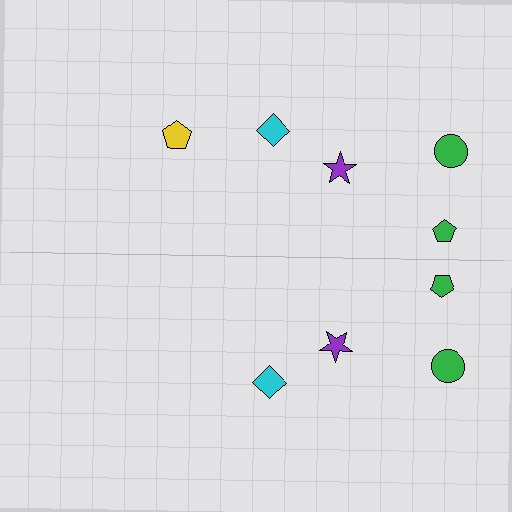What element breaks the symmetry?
A yellow pentagon is missing from the bottom side.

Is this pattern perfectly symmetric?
No, the pattern is not perfectly symmetric. A yellow pentagon is missing from the bottom side.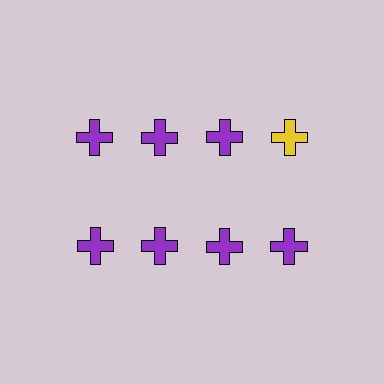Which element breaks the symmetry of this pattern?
The yellow cross in the top row, second from right column breaks the symmetry. All other shapes are purple crosses.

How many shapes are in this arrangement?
There are 8 shapes arranged in a grid pattern.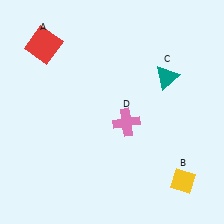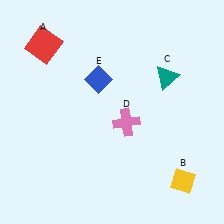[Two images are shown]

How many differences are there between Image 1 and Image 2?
There is 1 difference between the two images.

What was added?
A blue diamond (E) was added in Image 2.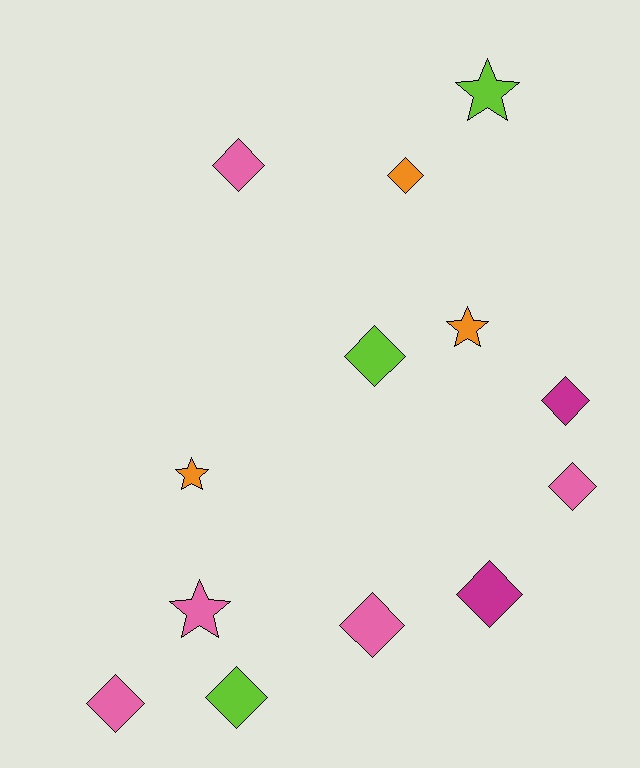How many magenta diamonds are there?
There are 2 magenta diamonds.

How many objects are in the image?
There are 13 objects.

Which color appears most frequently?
Pink, with 5 objects.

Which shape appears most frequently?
Diamond, with 9 objects.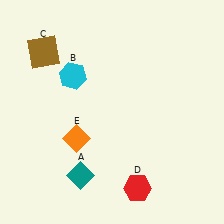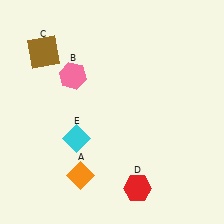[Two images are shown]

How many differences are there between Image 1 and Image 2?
There are 3 differences between the two images.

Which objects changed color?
A changed from teal to orange. B changed from cyan to pink. E changed from orange to cyan.